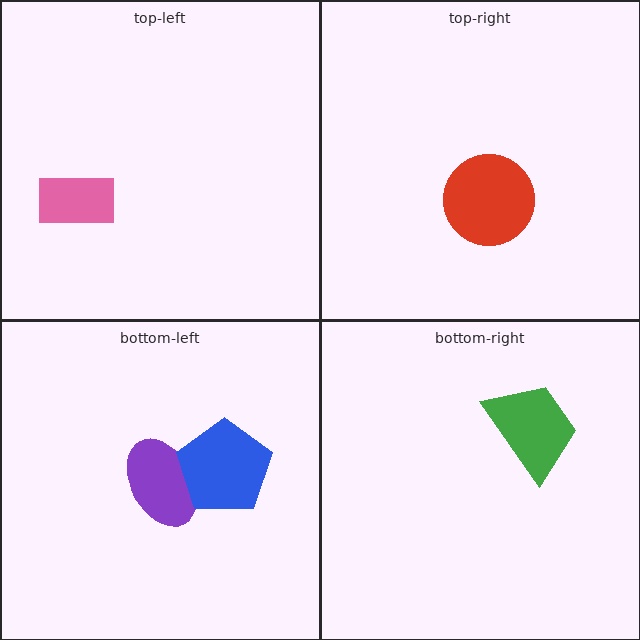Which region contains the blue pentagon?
The bottom-left region.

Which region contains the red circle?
The top-right region.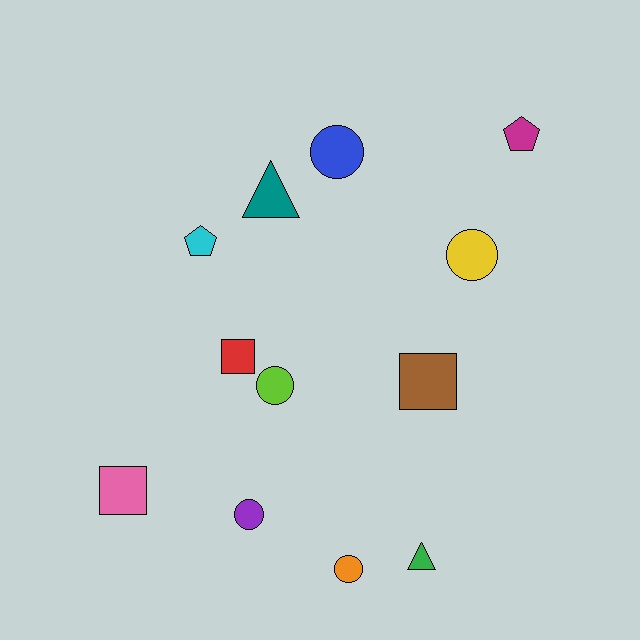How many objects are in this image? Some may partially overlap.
There are 12 objects.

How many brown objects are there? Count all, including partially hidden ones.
There is 1 brown object.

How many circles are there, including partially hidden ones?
There are 5 circles.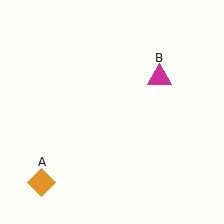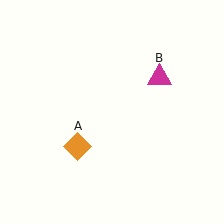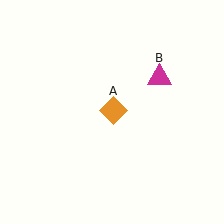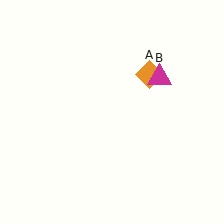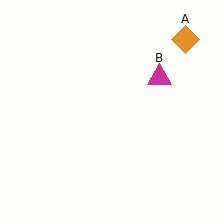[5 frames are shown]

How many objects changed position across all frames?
1 object changed position: orange diamond (object A).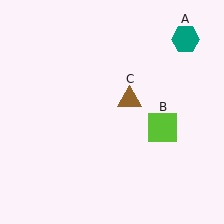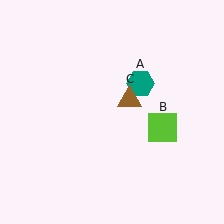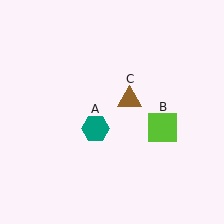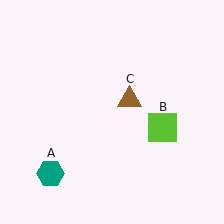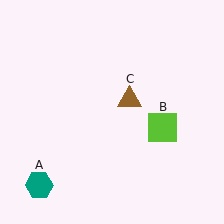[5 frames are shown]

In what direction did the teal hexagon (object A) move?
The teal hexagon (object A) moved down and to the left.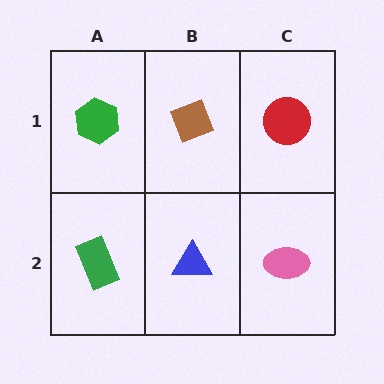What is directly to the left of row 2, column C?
A blue triangle.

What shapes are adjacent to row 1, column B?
A blue triangle (row 2, column B), a green hexagon (row 1, column A), a red circle (row 1, column C).